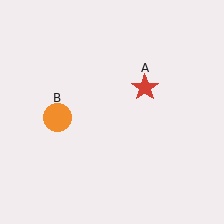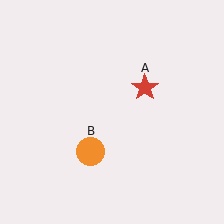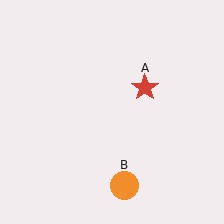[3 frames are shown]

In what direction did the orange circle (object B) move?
The orange circle (object B) moved down and to the right.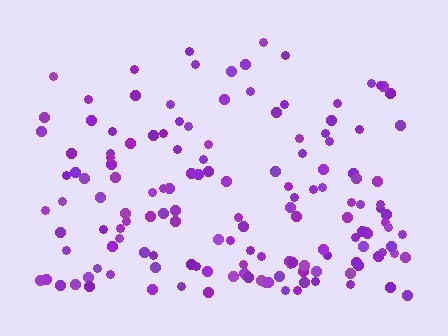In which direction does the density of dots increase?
From top to bottom, with the bottom side densest.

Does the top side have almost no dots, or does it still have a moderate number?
Still a moderate number, just noticeably fewer than the bottom.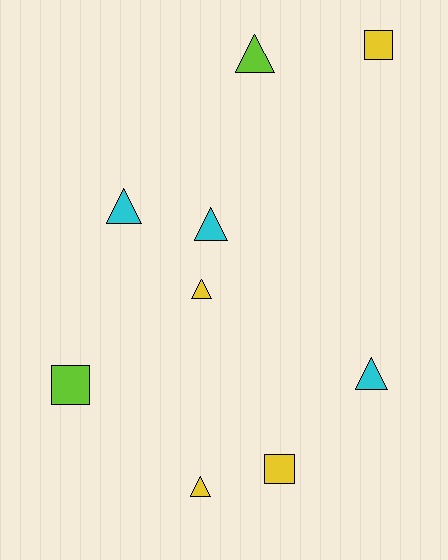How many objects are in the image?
There are 9 objects.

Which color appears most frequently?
Yellow, with 4 objects.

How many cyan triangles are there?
There are 3 cyan triangles.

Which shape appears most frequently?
Triangle, with 6 objects.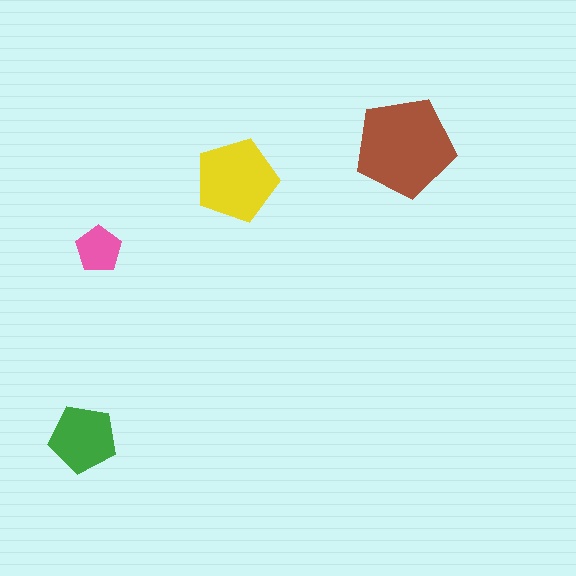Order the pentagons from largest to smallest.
the brown one, the yellow one, the green one, the pink one.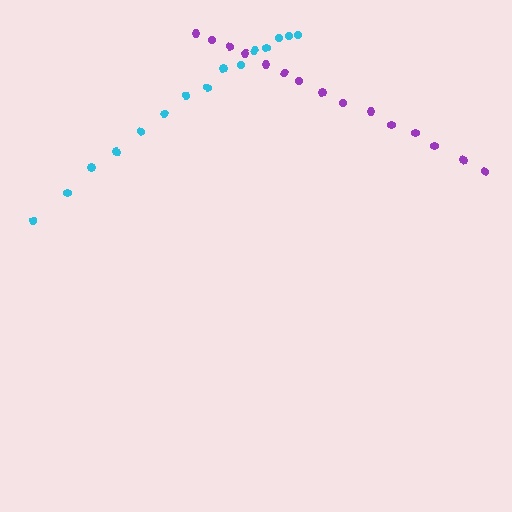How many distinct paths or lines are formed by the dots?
There are 2 distinct paths.